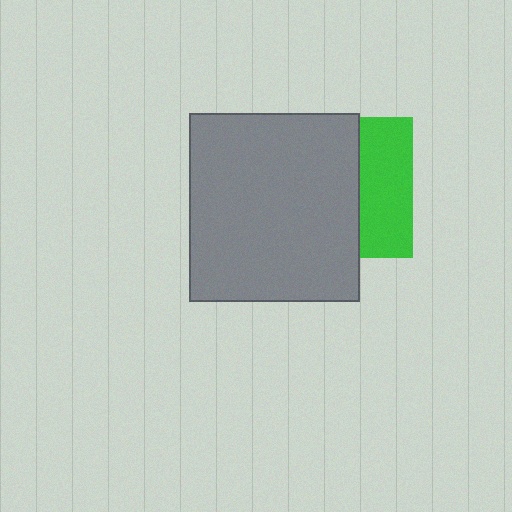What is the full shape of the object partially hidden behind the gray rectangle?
The partially hidden object is a green square.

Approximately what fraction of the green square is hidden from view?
Roughly 62% of the green square is hidden behind the gray rectangle.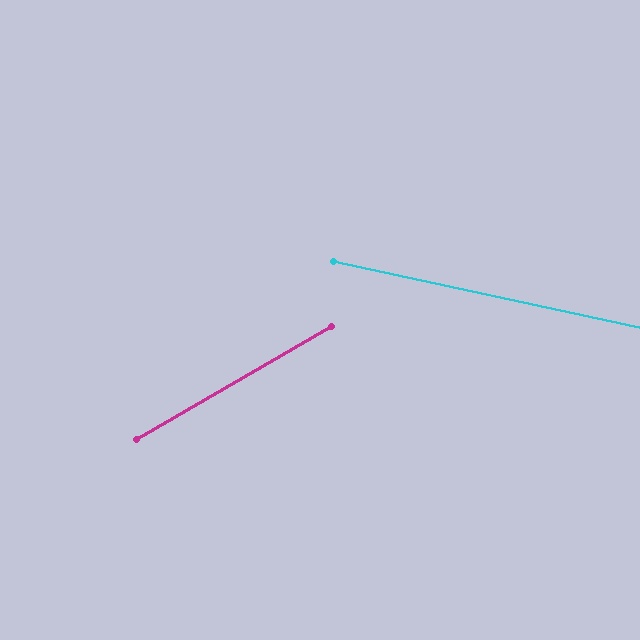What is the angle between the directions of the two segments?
Approximately 42 degrees.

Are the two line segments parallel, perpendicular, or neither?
Neither parallel nor perpendicular — they differ by about 42°.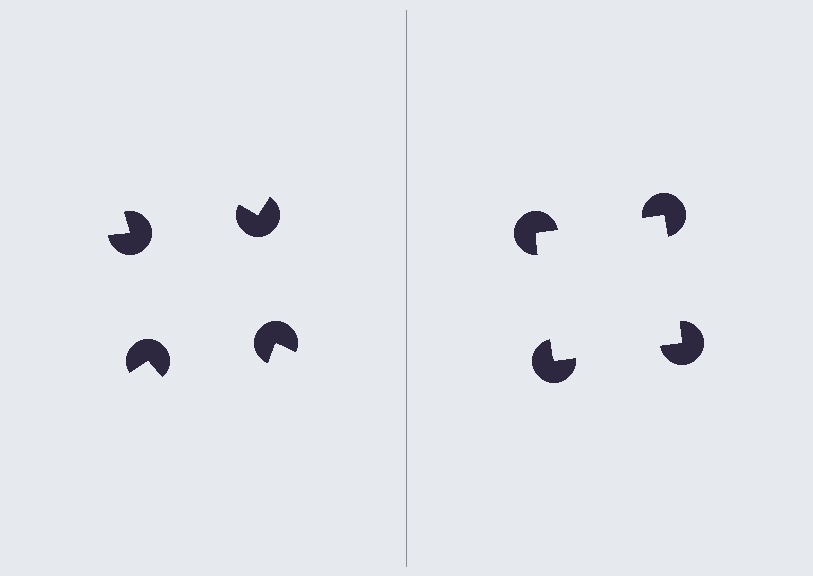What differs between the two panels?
The pac-man discs are positioned identically on both sides; only the wedge orientations differ. On the right they align to a square; on the left they are misaligned.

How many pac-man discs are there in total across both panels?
8 — 4 on each side.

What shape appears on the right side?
An illusory square.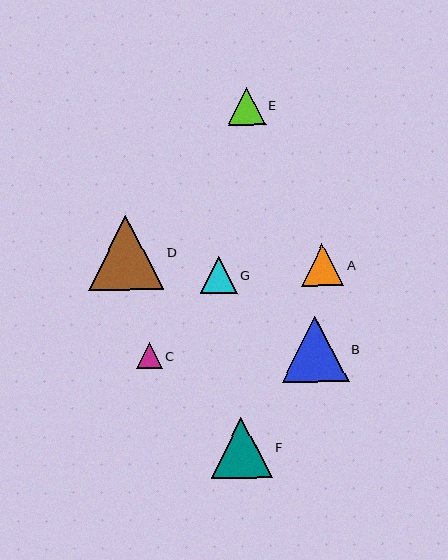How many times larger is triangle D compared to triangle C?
Triangle D is approximately 2.9 times the size of triangle C.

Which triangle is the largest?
Triangle D is the largest with a size of approximately 75 pixels.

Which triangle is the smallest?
Triangle C is the smallest with a size of approximately 26 pixels.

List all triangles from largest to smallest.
From largest to smallest: D, B, F, A, E, G, C.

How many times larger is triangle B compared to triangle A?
Triangle B is approximately 1.6 times the size of triangle A.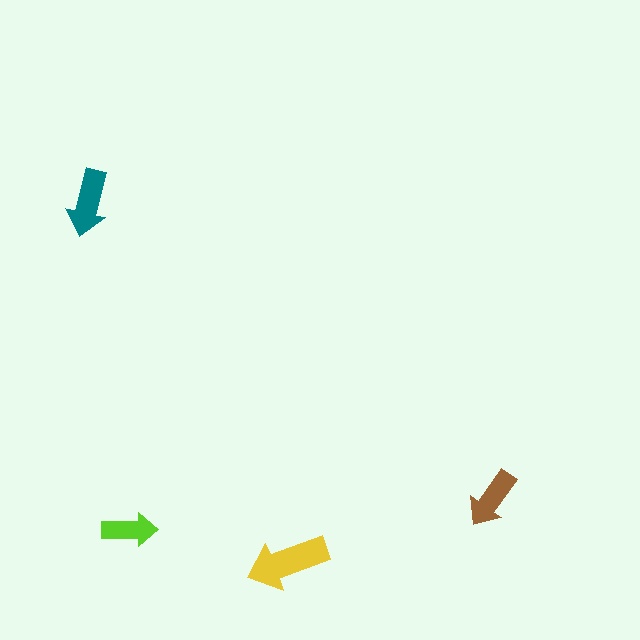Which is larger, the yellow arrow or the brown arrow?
The yellow one.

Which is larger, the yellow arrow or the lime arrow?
The yellow one.